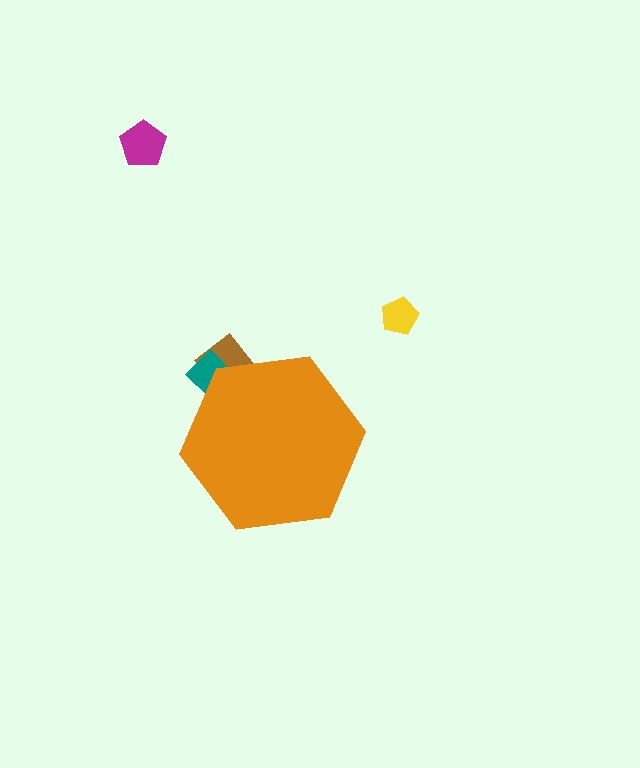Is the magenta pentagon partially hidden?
No, the magenta pentagon is fully visible.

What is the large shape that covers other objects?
An orange hexagon.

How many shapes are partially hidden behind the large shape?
2 shapes are partially hidden.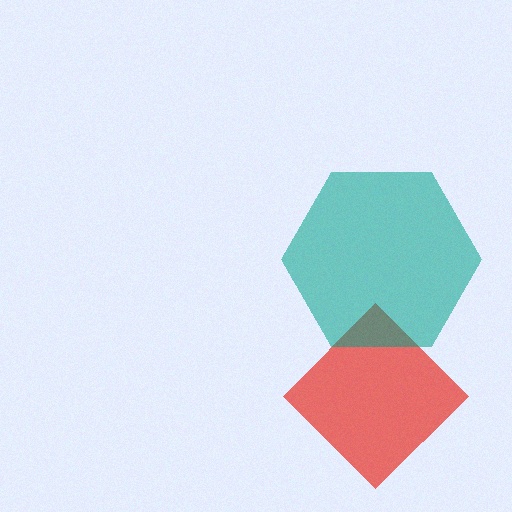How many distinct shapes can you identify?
There are 2 distinct shapes: a red diamond, a teal hexagon.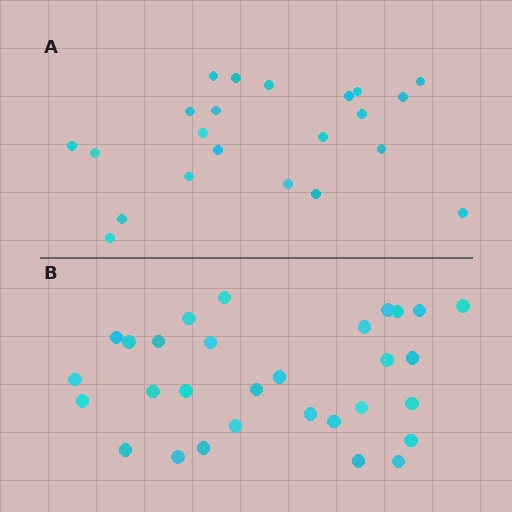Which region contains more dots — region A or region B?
Region B (the bottom region) has more dots.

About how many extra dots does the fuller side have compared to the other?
Region B has roughly 8 or so more dots than region A.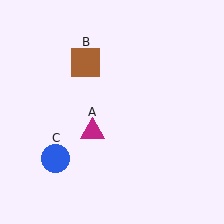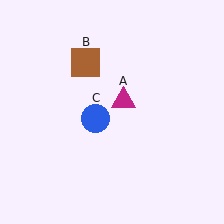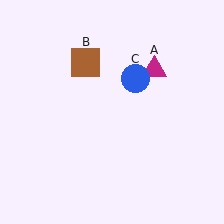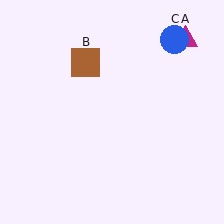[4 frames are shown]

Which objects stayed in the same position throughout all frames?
Brown square (object B) remained stationary.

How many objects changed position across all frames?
2 objects changed position: magenta triangle (object A), blue circle (object C).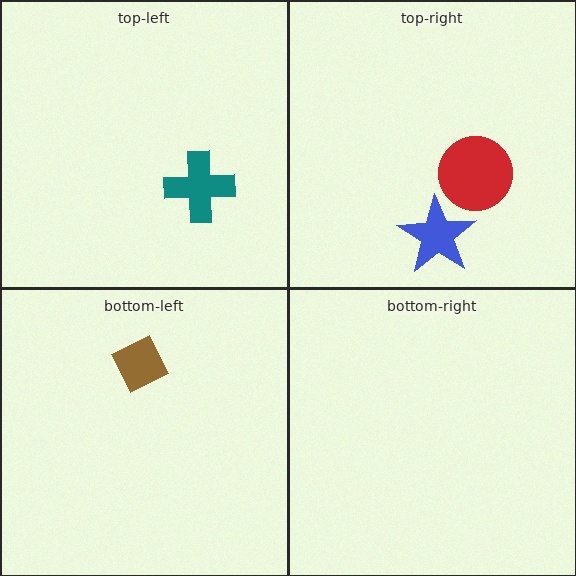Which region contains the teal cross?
The top-left region.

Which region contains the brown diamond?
The bottom-left region.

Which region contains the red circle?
The top-right region.